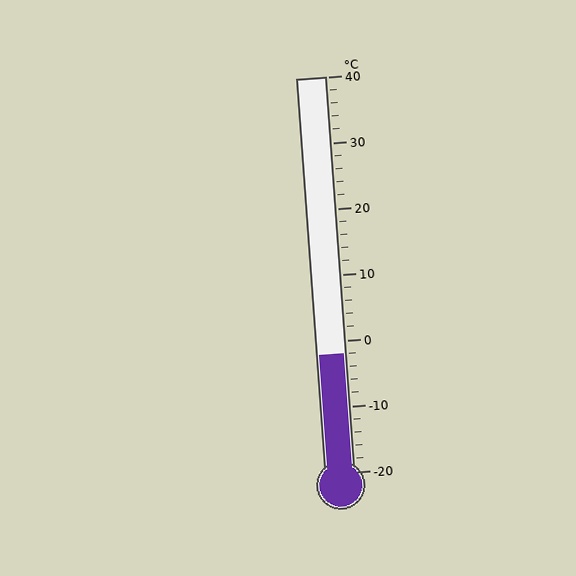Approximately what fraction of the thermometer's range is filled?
The thermometer is filled to approximately 30% of its range.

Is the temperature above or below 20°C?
The temperature is below 20°C.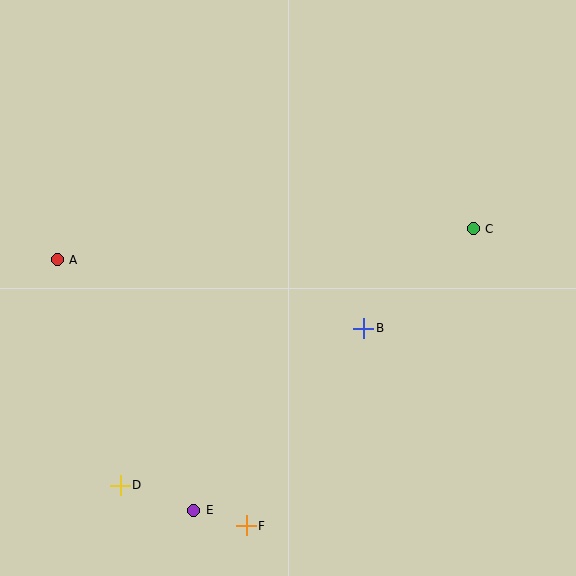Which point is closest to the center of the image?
Point B at (364, 328) is closest to the center.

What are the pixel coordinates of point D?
Point D is at (120, 485).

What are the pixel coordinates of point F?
Point F is at (246, 526).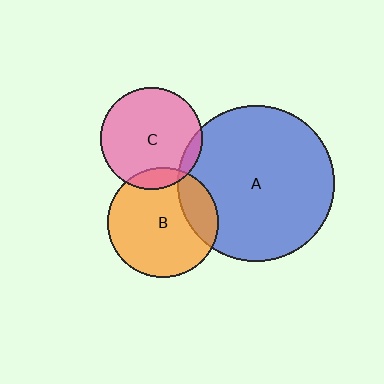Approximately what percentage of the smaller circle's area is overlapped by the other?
Approximately 20%.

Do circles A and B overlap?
Yes.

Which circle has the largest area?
Circle A (blue).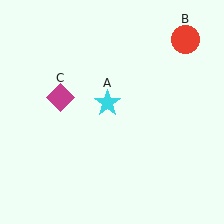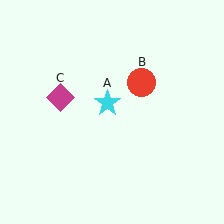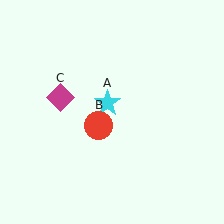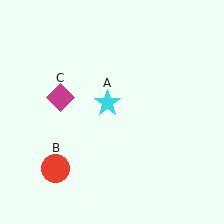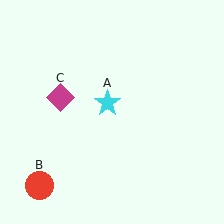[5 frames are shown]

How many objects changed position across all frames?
1 object changed position: red circle (object B).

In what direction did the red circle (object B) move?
The red circle (object B) moved down and to the left.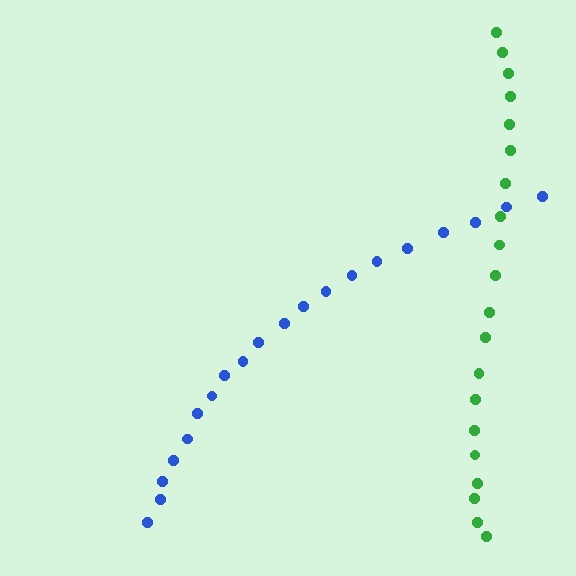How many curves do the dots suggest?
There are 2 distinct paths.